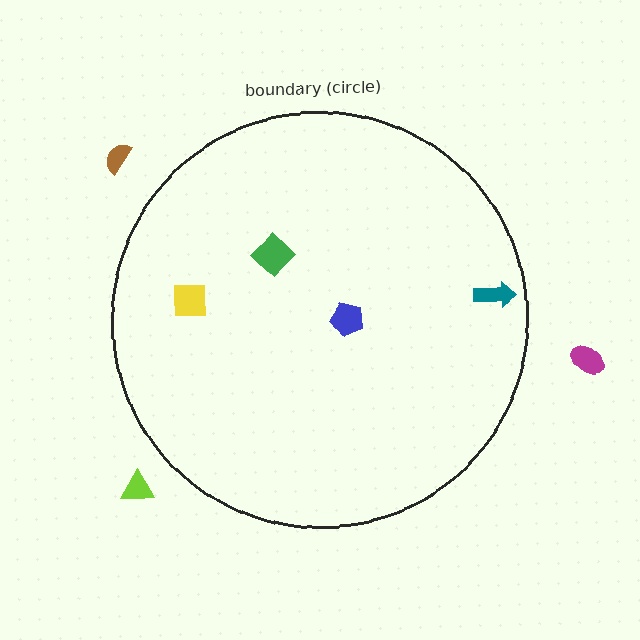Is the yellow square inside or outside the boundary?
Inside.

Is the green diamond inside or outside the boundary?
Inside.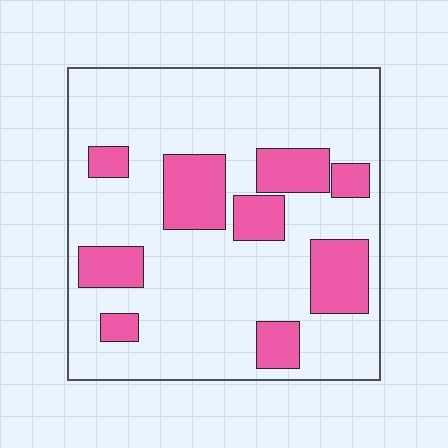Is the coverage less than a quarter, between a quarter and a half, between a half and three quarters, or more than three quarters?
Less than a quarter.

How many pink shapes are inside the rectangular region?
9.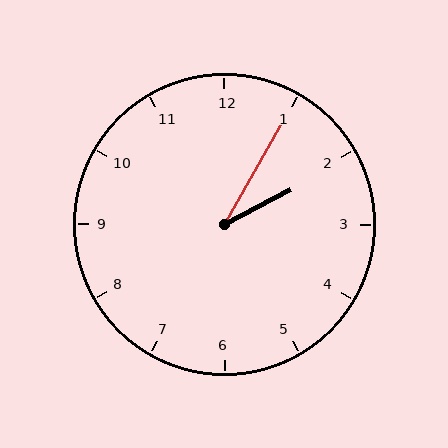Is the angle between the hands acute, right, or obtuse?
It is acute.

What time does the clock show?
2:05.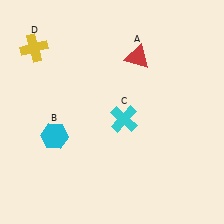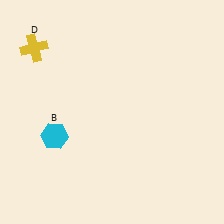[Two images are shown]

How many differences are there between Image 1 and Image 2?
There are 2 differences between the two images.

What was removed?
The red triangle (A), the cyan cross (C) were removed in Image 2.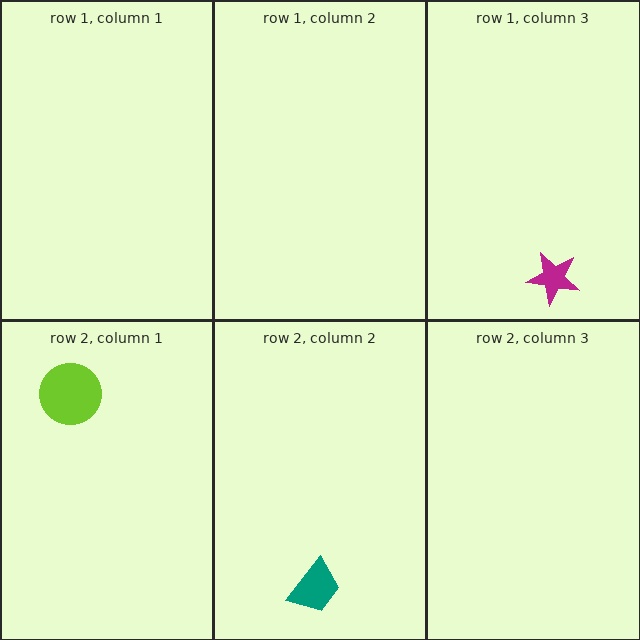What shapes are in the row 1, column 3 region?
The magenta star.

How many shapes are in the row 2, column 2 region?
1.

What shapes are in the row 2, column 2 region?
The teal trapezoid.